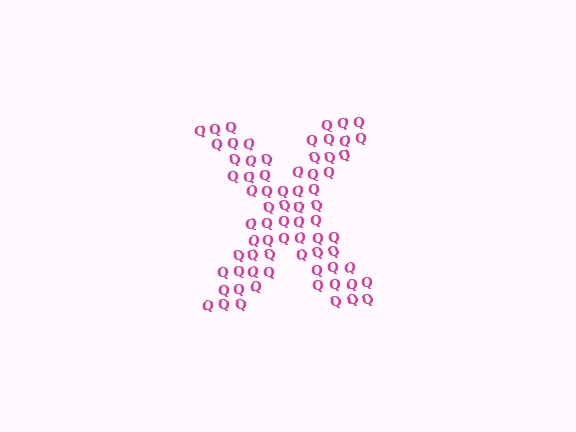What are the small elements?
The small elements are letter Q's.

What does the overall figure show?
The overall figure shows the letter X.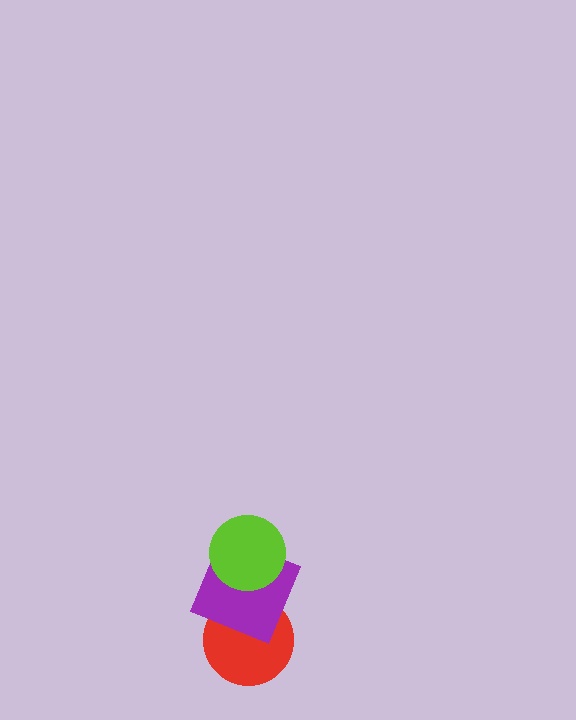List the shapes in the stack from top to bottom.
From top to bottom: the lime circle, the purple square, the red circle.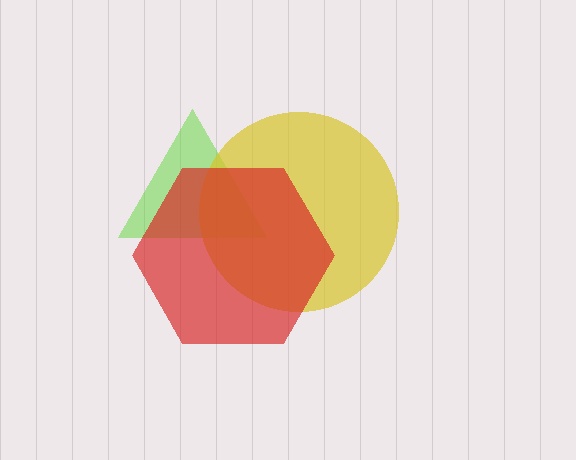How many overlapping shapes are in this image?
There are 3 overlapping shapes in the image.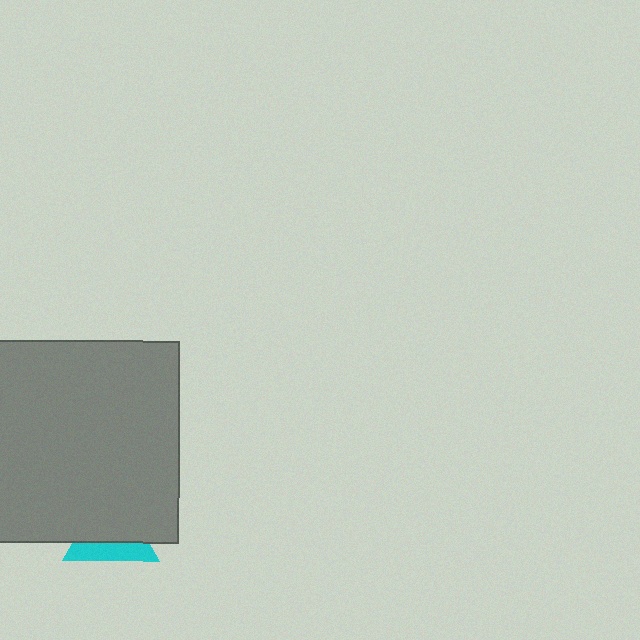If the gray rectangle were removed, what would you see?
You would see the complete cyan triangle.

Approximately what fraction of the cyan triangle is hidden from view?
Roughly 62% of the cyan triangle is hidden behind the gray rectangle.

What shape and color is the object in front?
The object in front is a gray rectangle.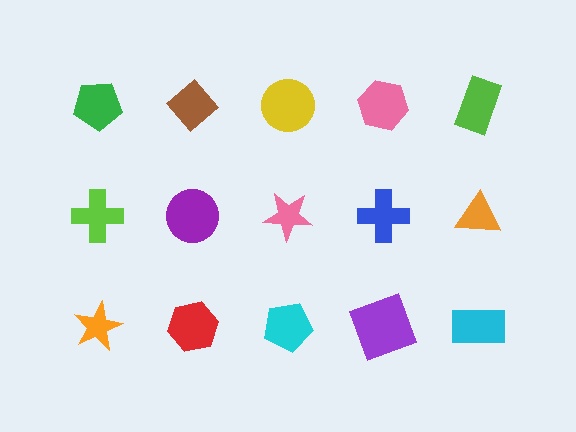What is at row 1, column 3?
A yellow circle.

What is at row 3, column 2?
A red hexagon.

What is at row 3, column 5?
A cyan rectangle.